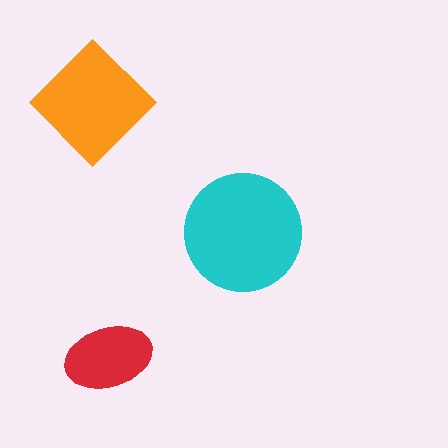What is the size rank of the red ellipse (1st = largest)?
3rd.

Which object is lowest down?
The red ellipse is bottommost.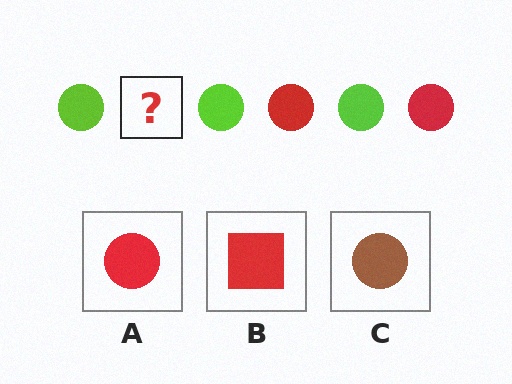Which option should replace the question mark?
Option A.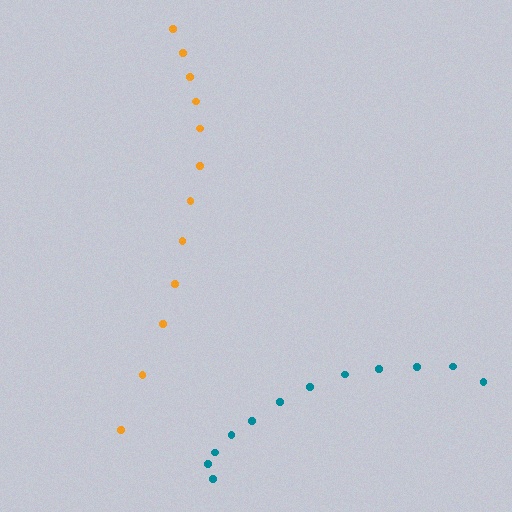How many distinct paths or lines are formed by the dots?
There are 2 distinct paths.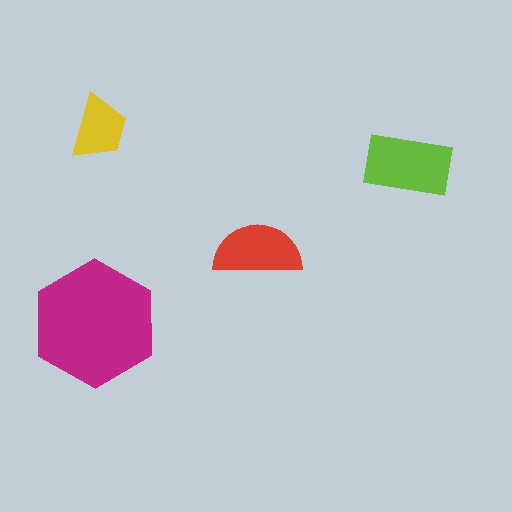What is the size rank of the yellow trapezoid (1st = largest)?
4th.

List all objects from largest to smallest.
The magenta hexagon, the lime rectangle, the red semicircle, the yellow trapezoid.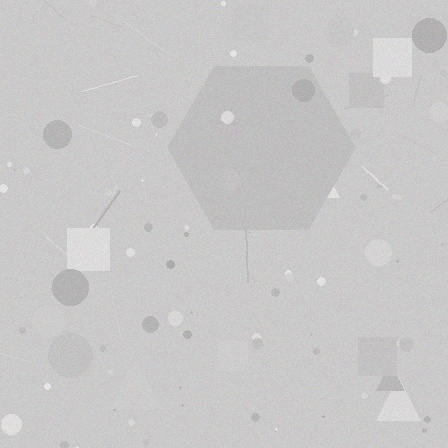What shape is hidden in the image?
A hexagon is hidden in the image.